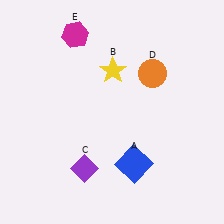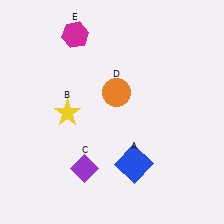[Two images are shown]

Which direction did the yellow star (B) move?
The yellow star (B) moved left.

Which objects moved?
The objects that moved are: the yellow star (B), the orange circle (D).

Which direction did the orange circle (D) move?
The orange circle (D) moved left.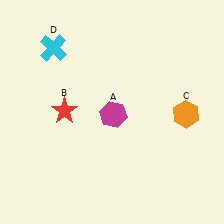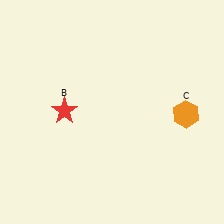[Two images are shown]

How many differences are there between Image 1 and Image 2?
There are 2 differences between the two images.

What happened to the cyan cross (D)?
The cyan cross (D) was removed in Image 2. It was in the top-left area of Image 1.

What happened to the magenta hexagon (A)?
The magenta hexagon (A) was removed in Image 2. It was in the bottom-right area of Image 1.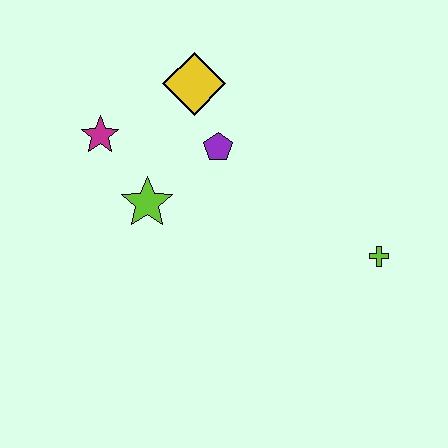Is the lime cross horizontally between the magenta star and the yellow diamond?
No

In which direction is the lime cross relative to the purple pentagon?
The lime cross is to the right of the purple pentagon.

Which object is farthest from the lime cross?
The magenta star is farthest from the lime cross.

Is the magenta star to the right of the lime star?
No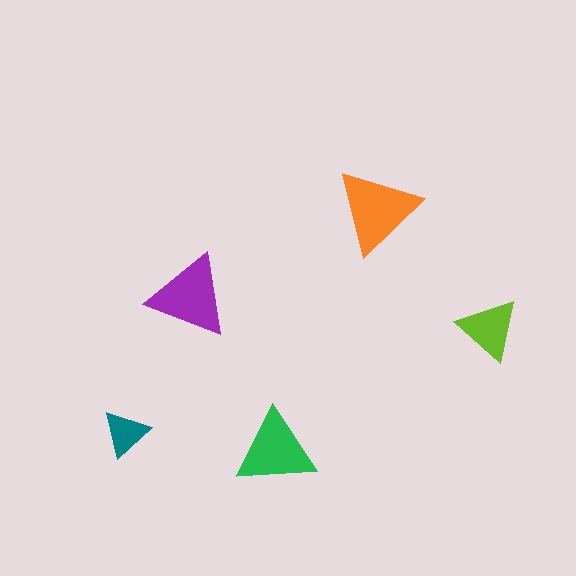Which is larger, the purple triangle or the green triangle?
The purple one.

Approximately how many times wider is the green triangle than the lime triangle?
About 1.5 times wider.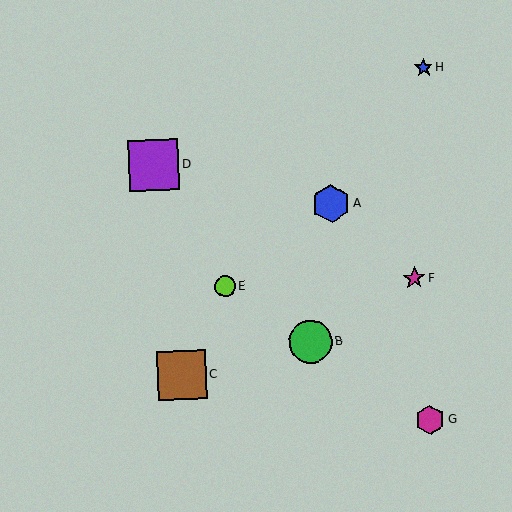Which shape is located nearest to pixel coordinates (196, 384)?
The brown square (labeled C) at (182, 375) is nearest to that location.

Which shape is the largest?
The purple square (labeled D) is the largest.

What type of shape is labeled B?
Shape B is a green circle.